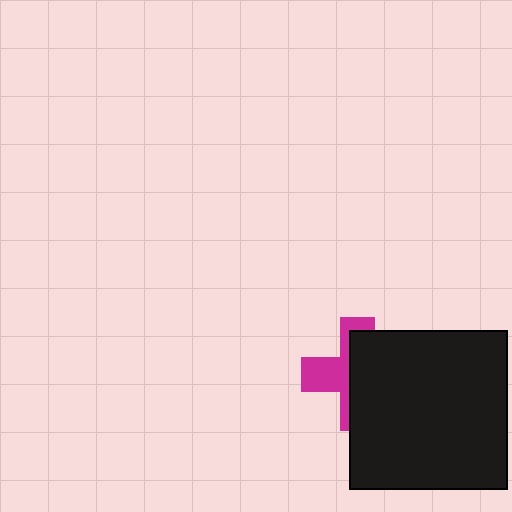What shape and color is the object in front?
The object in front is a black square.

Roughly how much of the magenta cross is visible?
A small part of it is visible (roughly 41%).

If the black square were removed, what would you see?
You would see the complete magenta cross.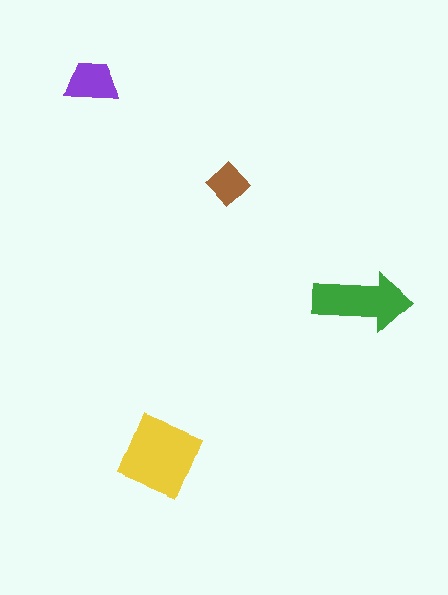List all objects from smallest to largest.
The brown diamond, the purple trapezoid, the green arrow, the yellow square.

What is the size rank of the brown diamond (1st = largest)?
4th.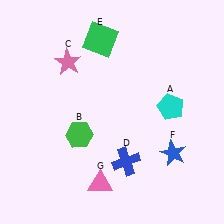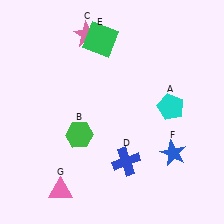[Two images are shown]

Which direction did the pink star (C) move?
The pink star (C) moved up.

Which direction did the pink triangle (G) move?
The pink triangle (G) moved left.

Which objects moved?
The objects that moved are: the pink star (C), the pink triangle (G).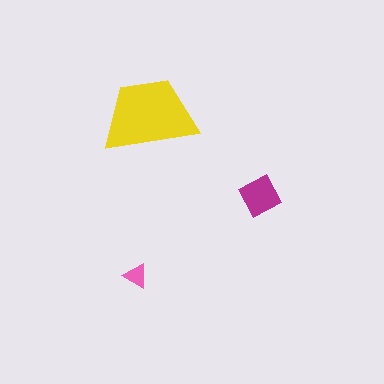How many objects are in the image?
There are 3 objects in the image.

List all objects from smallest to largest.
The pink triangle, the magenta diamond, the yellow trapezoid.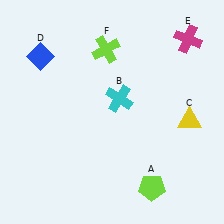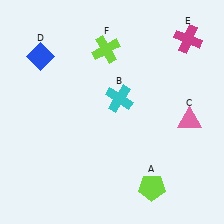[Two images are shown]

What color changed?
The triangle (C) changed from yellow in Image 1 to pink in Image 2.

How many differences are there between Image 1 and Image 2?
There is 1 difference between the two images.